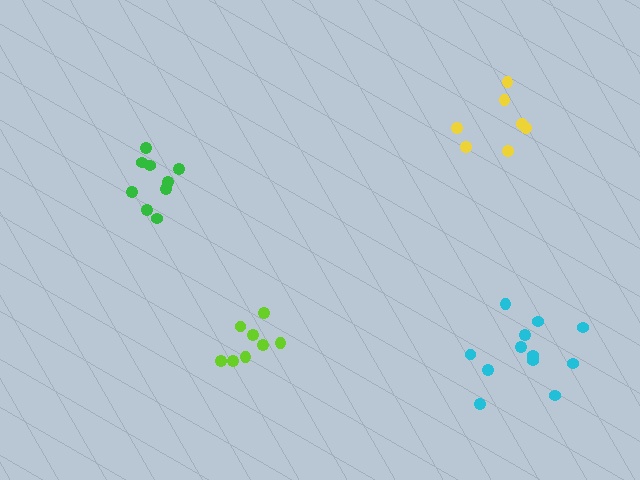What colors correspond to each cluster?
The clusters are colored: cyan, green, yellow, lime.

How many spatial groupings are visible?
There are 4 spatial groupings.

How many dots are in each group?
Group 1: 12 dots, Group 2: 9 dots, Group 3: 7 dots, Group 4: 8 dots (36 total).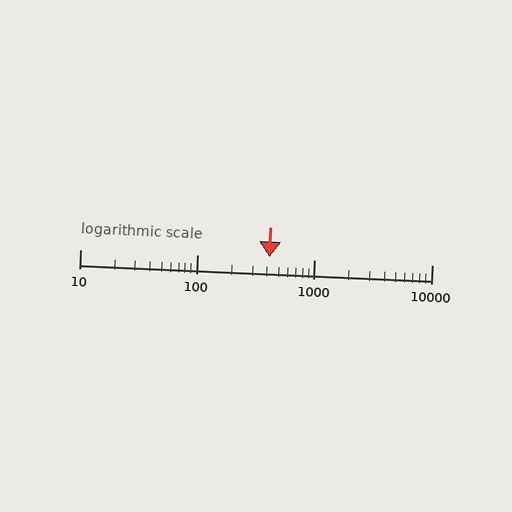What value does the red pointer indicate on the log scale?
The pointer indicates approximately 410.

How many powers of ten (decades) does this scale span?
The scale spans 3 decades, from 10 to 10000.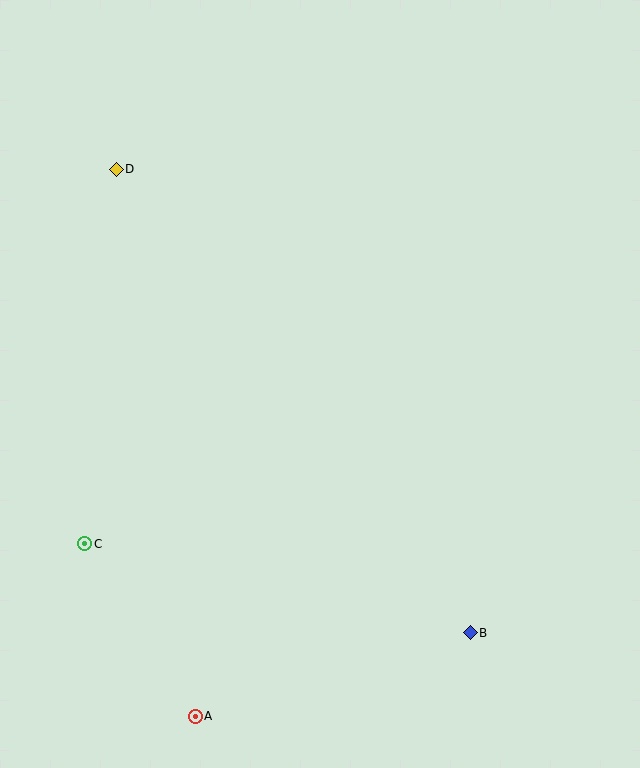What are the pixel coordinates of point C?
Point C is at (85, 544).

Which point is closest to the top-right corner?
Point D is closest to the top-right corner.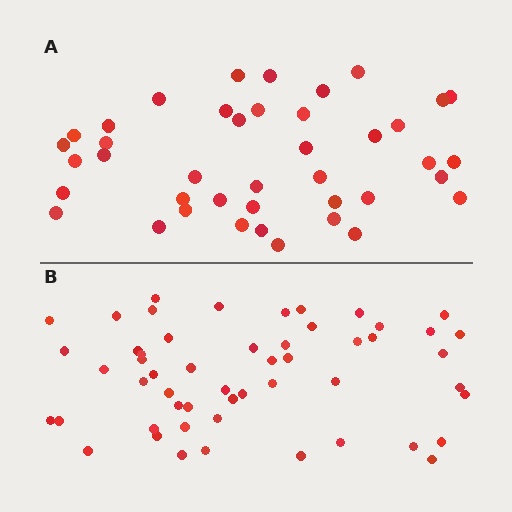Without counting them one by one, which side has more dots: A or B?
Region B (the bottom region) has more dots.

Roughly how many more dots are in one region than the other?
Region B has roughly 12 or so more dots than region A.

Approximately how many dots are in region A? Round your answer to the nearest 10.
About 40 dots. (The exact count is 41, which rounds to 40.)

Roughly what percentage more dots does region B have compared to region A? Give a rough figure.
About 30% more.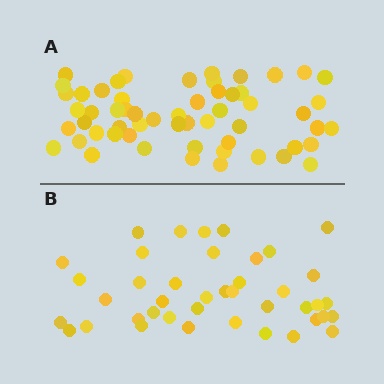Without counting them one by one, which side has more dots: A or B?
Region A (the top region) has more dots.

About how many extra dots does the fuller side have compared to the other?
Region A has approximately 15 more dots than region B.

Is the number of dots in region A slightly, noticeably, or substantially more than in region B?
Region A has noticeably more, but not dramatically so. The ratio is roughly 1.4 to 1.